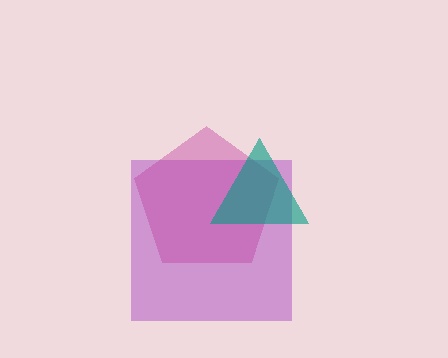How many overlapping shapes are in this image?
There are 3 overlapping shapes in the image.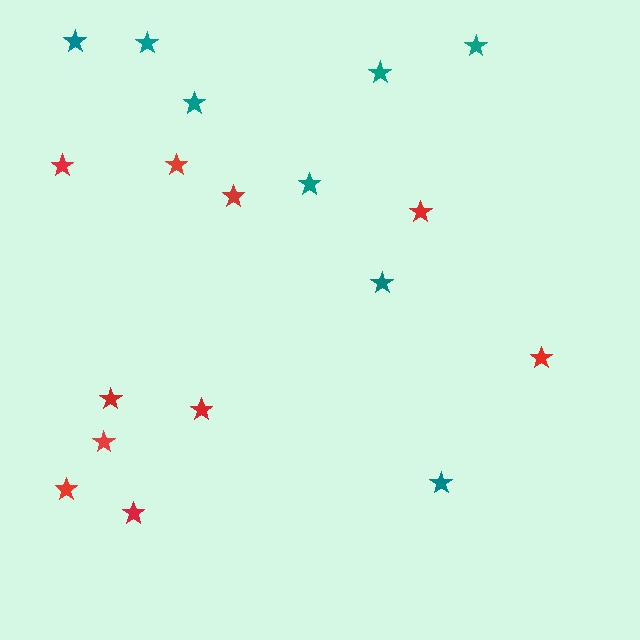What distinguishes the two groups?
There are 2 groups: one group of red stars (10) and one group of teal stars (8).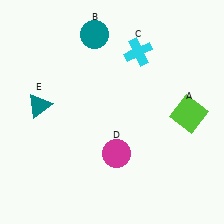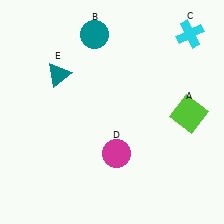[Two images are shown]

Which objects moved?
The objects that moved are: the cyan cross (C), the teal triangle (E).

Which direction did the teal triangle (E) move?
The teal triangle (E) moved up.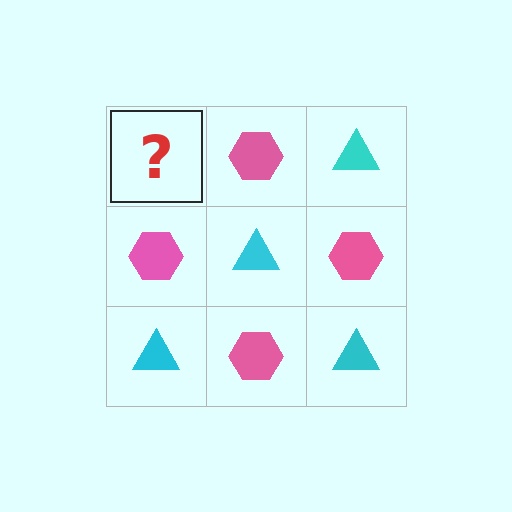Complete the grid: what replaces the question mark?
The question mark should be replaced with a cyan triangle.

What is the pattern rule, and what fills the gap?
The rule is that it alternates cyan triangle and pink hexagon in a checkerboard pattern. The gap should be filled with a cyan triangle.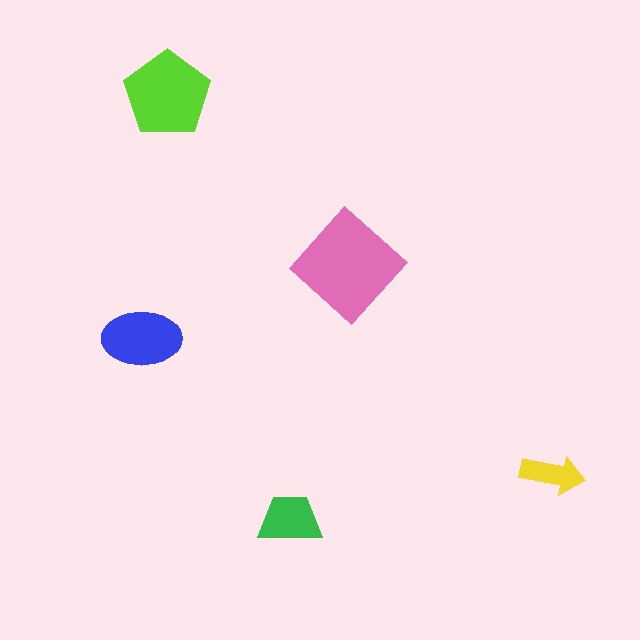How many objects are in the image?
There are 5 objects in the image.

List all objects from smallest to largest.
The yellow arrow, the green trapezoid, the blue ellipse, the lime pentagon, the pink diamond.